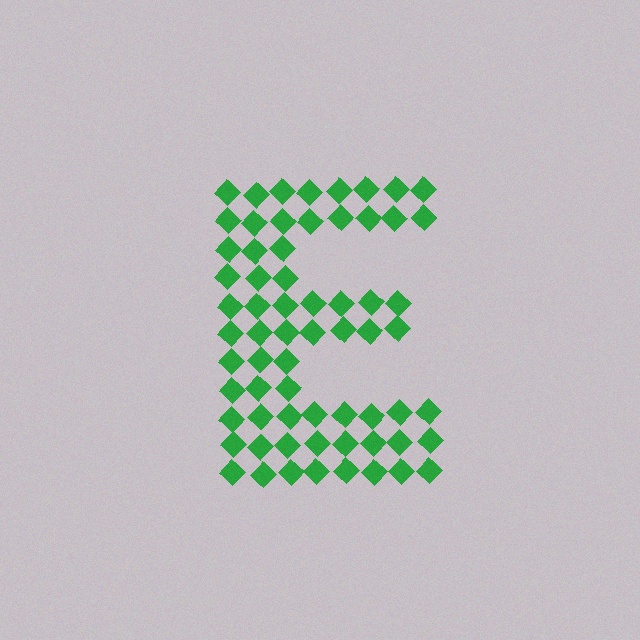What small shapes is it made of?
It is made of small diamonds.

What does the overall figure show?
The overall figure shows the letter E.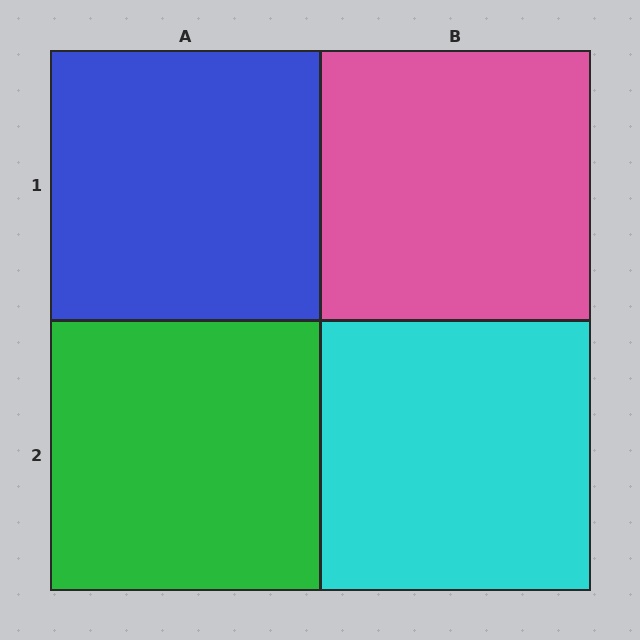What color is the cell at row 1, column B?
Pink.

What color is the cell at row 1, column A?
Blue.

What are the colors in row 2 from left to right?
Green, cyan.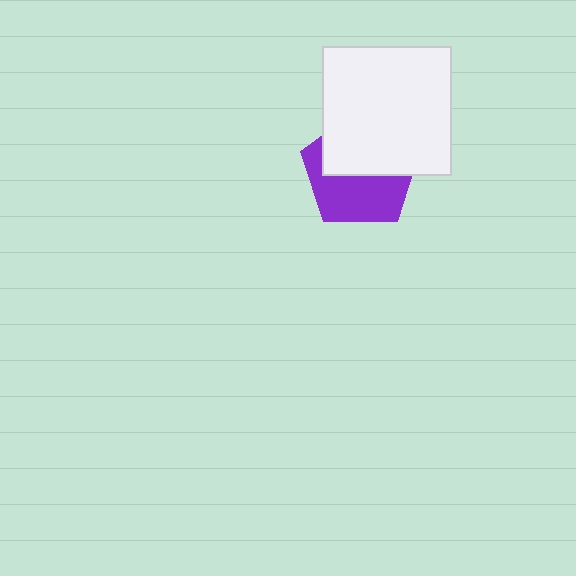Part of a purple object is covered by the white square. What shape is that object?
It is a pentagon.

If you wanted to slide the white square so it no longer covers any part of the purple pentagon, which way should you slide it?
Slide it up — that is the most direct way to separate the two shapes.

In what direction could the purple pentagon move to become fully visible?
The purple pentagon could move down. That would shift it out from behind the white square entirely.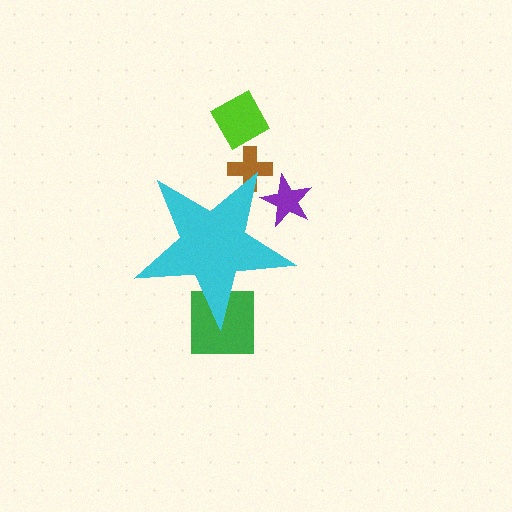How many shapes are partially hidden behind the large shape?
3 shapes are partially hidden.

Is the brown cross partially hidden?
Yes, the brown cross is partially hidden behind the cyan star.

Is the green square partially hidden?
Yes, the green square is partially hidden behind the cyan star.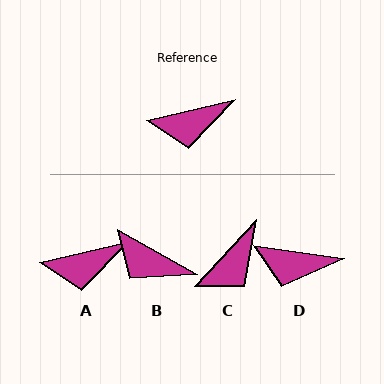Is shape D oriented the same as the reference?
No, it is off by about 22 degrees.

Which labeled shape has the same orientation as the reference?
A.